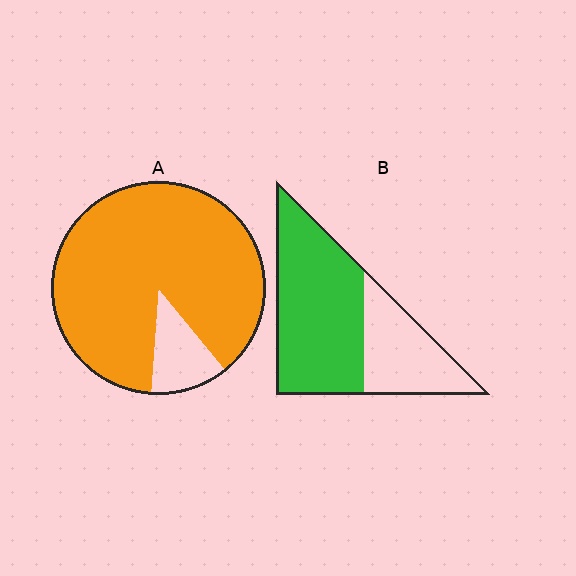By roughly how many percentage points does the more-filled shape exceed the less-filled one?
By roughly 25 percentage points (A over B).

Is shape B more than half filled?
Yes.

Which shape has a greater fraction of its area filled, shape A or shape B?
Shape A.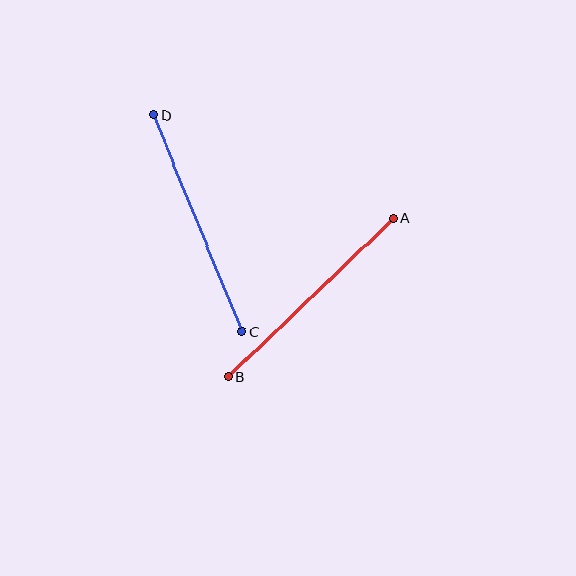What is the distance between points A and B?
The distance is approximately 229 pixels.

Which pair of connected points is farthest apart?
Points C and D are farthest apart.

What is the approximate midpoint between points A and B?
The midpoint is at approximately (311, 298) pixels.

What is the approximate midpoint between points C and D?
The midpoint is at approximately (198, 223) pixels.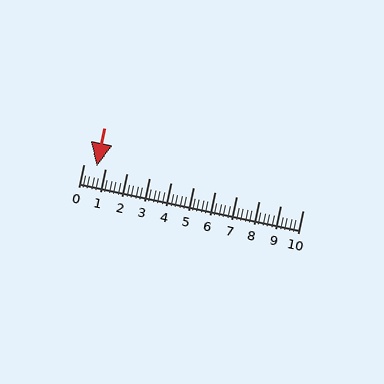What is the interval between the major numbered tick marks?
The major tick marks are spaced 1 units apart.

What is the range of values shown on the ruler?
The ruler shows values from 0 to 10.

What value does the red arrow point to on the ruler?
The red arrow points to approximately 0.6.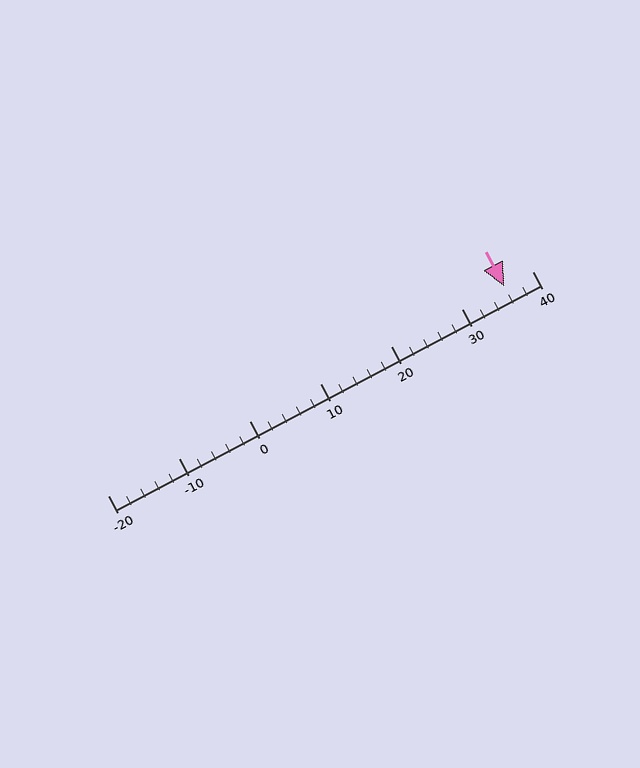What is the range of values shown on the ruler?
The ruler shows values from -20 to 40.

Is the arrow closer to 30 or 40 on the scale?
The arrow is closer to 40.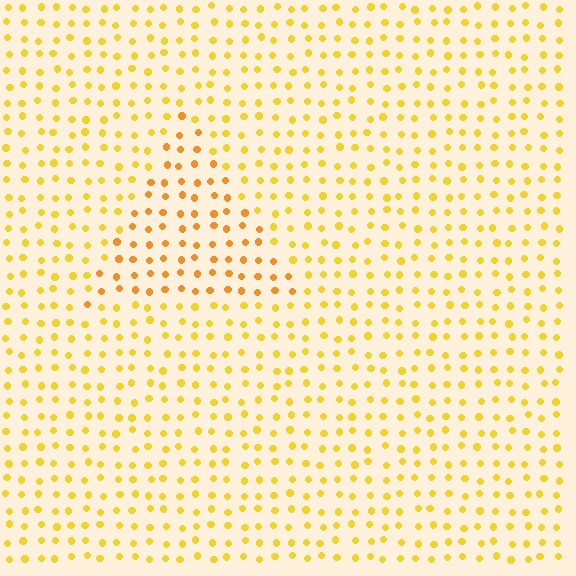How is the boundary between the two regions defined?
The boundary is defined purely by a slight shift in hue (about 21 degrees). Spacing, size, and orientation are identical on both sides.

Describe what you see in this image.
The image is filled with small yellow elements in a uniform arrangement. A triangle-shaped region is visible where the elements are tinted to a slightly different hue, forming a subtle color boundary.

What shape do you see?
I see a triangle.